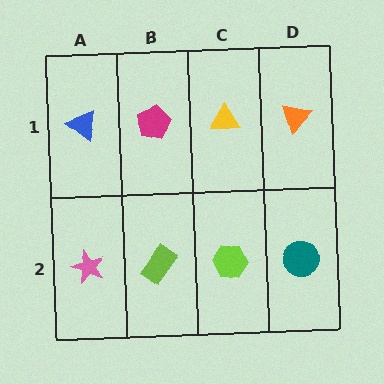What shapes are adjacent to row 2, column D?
An orange triangle (row 1, column D), a lime hexagon (row 2, column C).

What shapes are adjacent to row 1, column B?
A lime rectangle (row 2, column B), a blue triangle (row 1, column A), a yellow triangle (row 1, column C).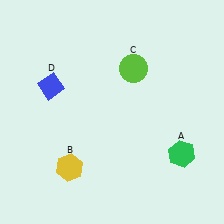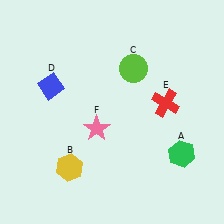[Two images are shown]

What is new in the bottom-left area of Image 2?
A pink star (F) was added in the bottom-left area of Image 2.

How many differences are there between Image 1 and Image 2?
There are 2 differences between the two images.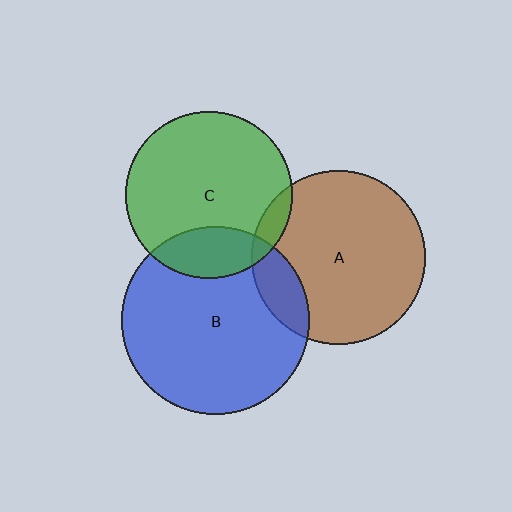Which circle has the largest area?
Circle B (blue).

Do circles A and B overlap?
Yes.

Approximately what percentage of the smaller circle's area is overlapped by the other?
Approximately 15%.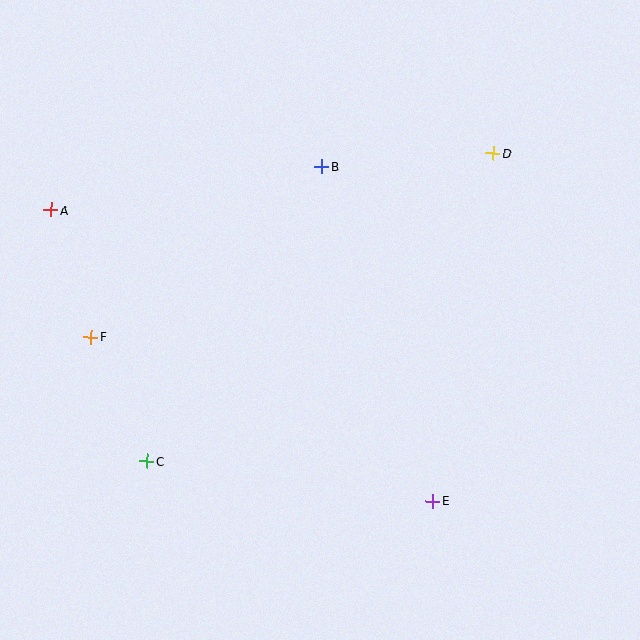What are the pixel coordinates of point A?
Point A is at (51, 210).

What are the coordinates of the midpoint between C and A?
The midpoint between C and A is at (99, 336).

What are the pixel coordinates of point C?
Point C is at (147, 461).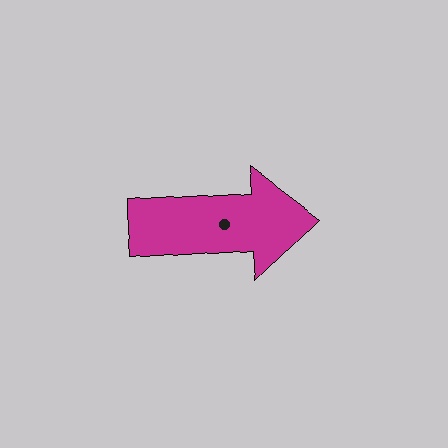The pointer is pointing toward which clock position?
Roughly 3 o'clock.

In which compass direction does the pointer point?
East.